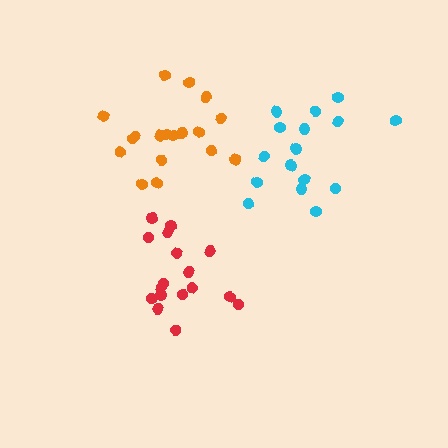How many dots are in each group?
Group 1: 18 dots, Group 2: 18 dots, Group 3: 16 dots (52 total).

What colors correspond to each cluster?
The clusters are colored: red, orange, cyan.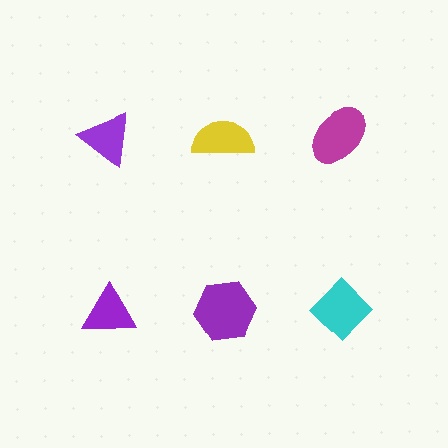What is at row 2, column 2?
A purple hexagon.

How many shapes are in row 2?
3 shapes.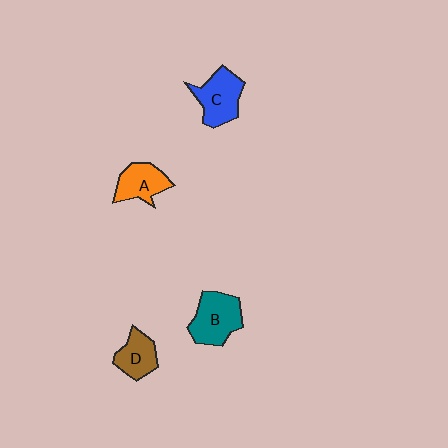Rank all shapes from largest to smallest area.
From largest to smallest: B (teal), C (blue), A (orange), D (brown).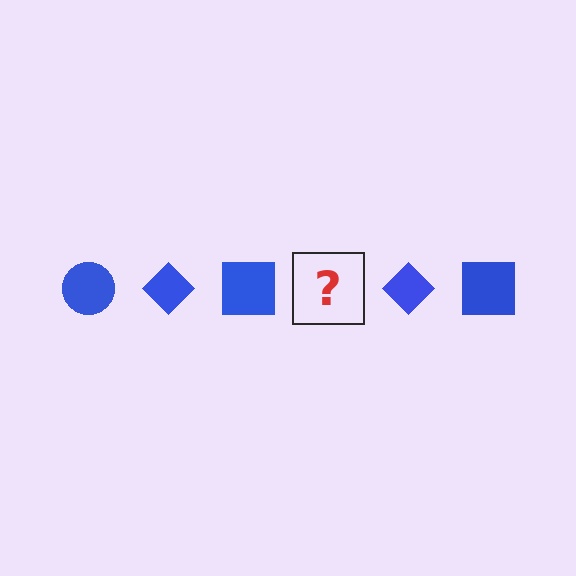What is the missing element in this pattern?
The missing element is a blue circle.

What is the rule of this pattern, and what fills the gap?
The rule is that the pattern cycles through circle, diamond, square shapes in blue. The gap should be filled with a blue circle.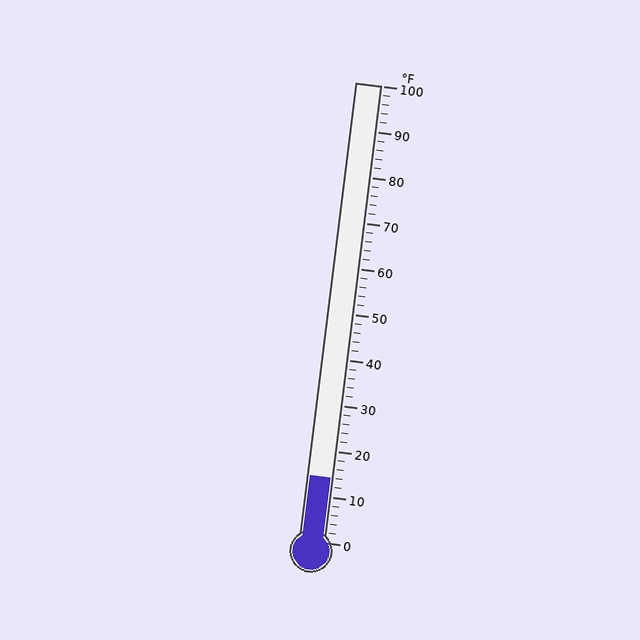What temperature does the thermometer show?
The thermometer shows approximately 14°F.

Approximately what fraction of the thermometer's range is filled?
The thermometer is filled to approximately 15% of its range.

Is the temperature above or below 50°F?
The temperature is below 50°F.